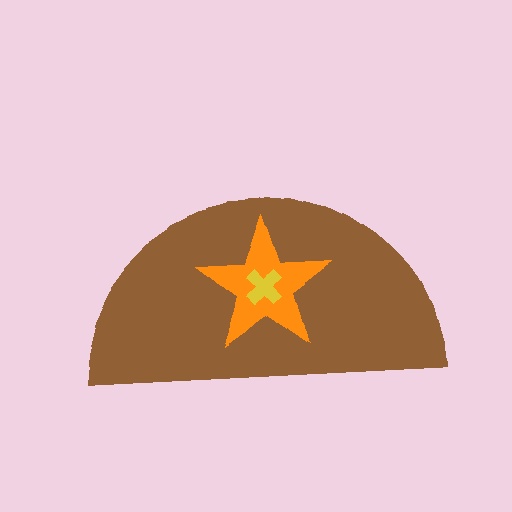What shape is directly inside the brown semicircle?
The orange star.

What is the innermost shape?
The yellow cross.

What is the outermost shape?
The brown semicircle.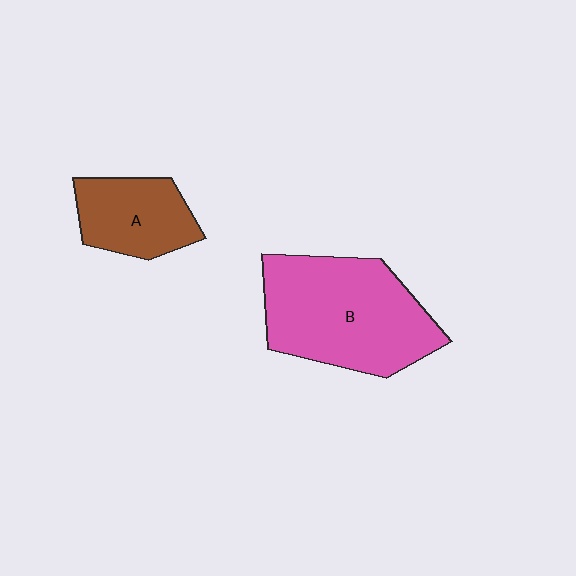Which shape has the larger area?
Shape B (pink).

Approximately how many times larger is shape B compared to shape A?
Approximately 2.0 times.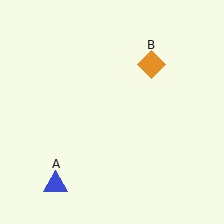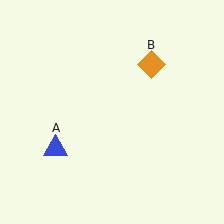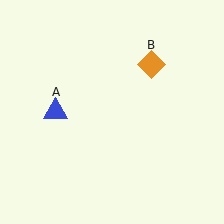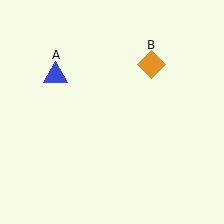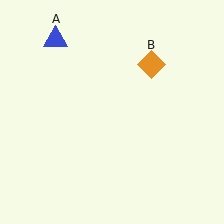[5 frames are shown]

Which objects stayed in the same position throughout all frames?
Orange diamond (object B) remained stationary.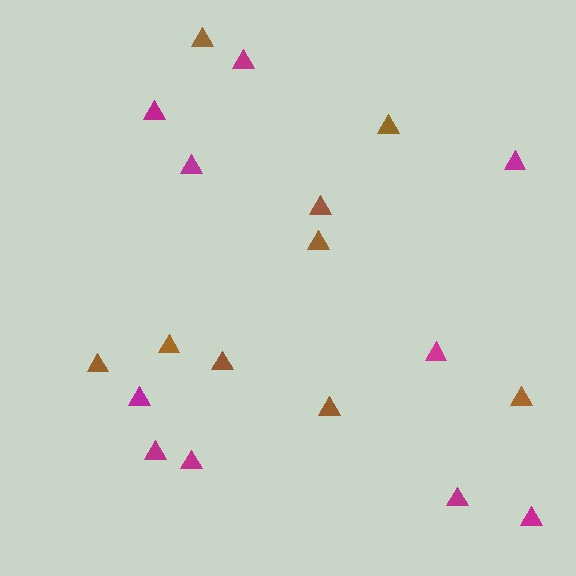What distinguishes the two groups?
There are 2 groups: one group of magenta triangles (10) and one group of brown triangles (9).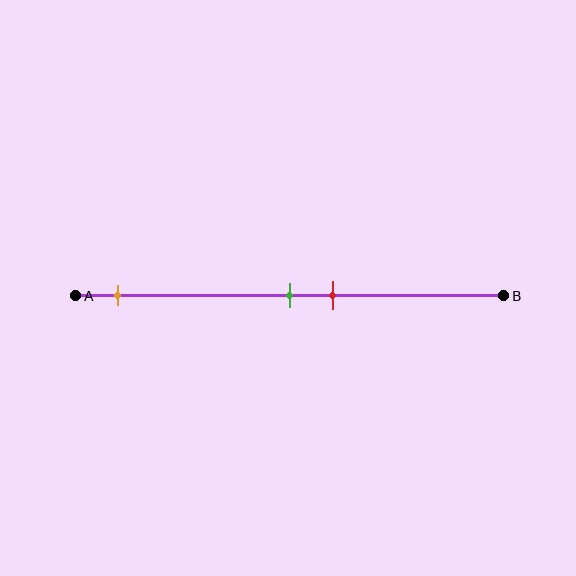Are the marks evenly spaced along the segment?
No, the marks are not evenly spaced.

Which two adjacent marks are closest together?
The green and red marks are the closest adjacent pair.